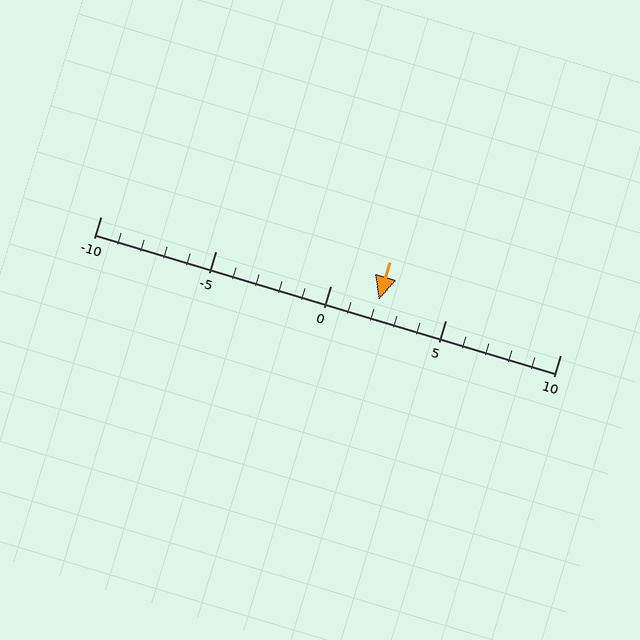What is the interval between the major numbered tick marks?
The major tick marks are spaced 5 units apart.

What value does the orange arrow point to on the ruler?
The orange arrow points to approximately 2.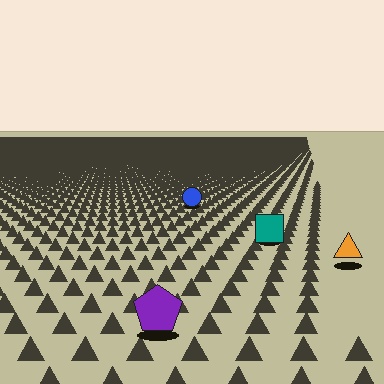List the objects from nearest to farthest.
From nearest to farthest: the purple pentagon, the orange triangle, the teal square, the blue circle.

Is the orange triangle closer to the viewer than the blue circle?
Yes. The orange triangle is closer — you can tell from the texture gradient: the ground texture is coarser near it.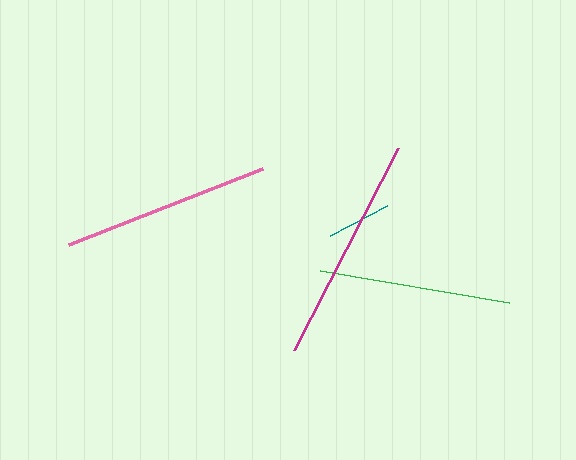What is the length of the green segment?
The green segment is approximately 192 pixels long.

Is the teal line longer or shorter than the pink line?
The pink line is longer than the teal line.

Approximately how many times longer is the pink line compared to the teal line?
The pink line is approximately 3.2 times the length of the teal line.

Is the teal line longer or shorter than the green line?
The green line is longer than the teal line.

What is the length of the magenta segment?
The magenta segment is approximately 227 pixels long.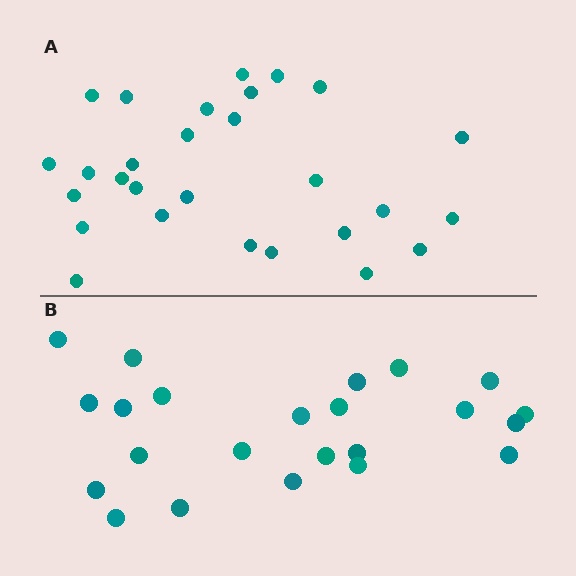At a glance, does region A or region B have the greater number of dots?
Region A (the top region) has more dots.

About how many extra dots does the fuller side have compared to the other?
Region A has about 5 more dots than region B.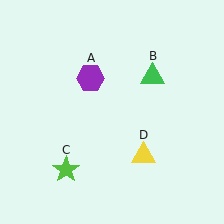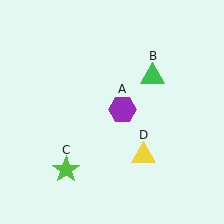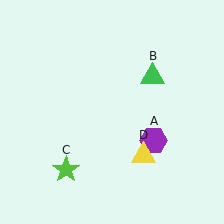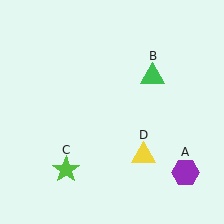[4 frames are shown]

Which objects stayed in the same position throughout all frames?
Green triangle (object B) and lime star (object C) and yellow triangle (object D) remained stationary.